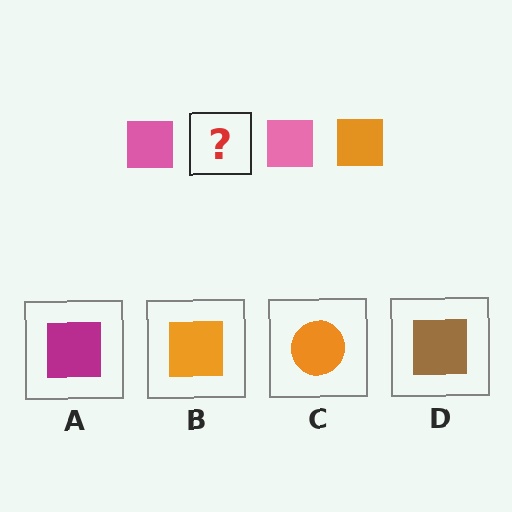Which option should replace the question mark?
Option B.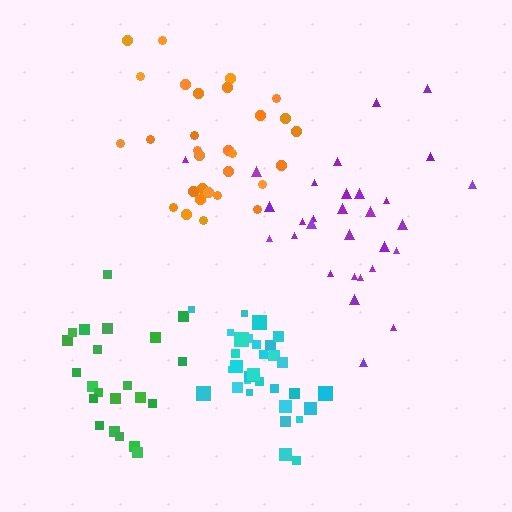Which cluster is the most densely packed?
Cyan.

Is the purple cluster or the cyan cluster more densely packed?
Cyan.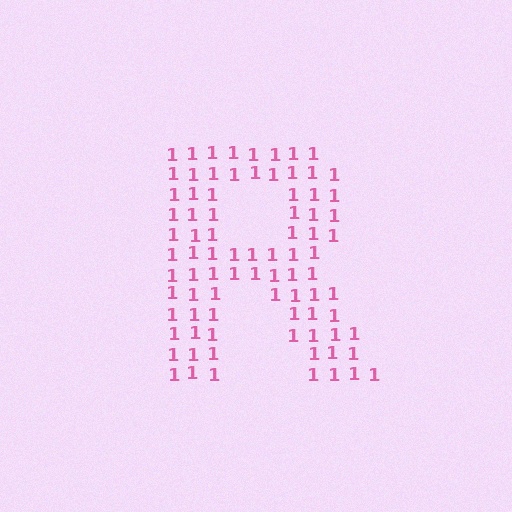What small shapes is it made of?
It is made of small digit 1's.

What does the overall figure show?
The overall figure shows the letter R.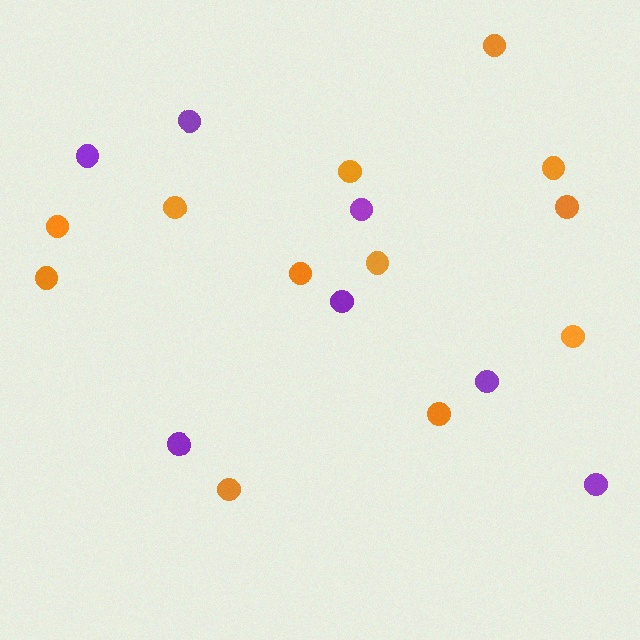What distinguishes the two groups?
There are 2 groups: one group of orange circles (12) and one group of purple circles (7).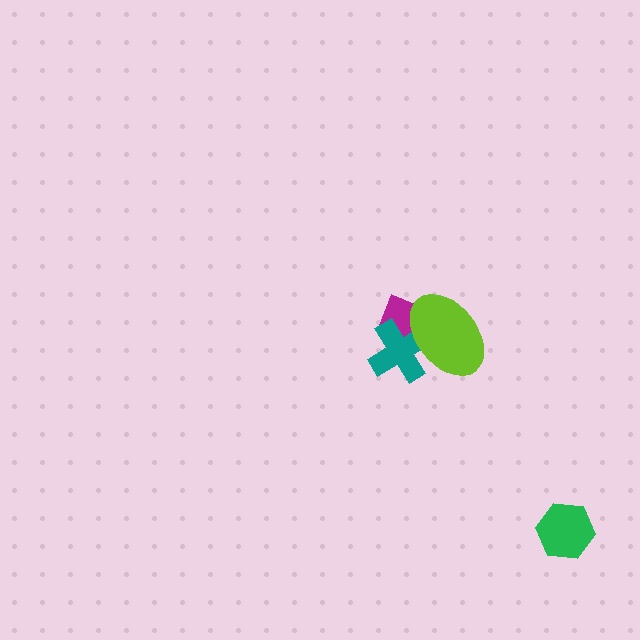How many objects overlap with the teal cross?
2 objects overlap with the teal cross.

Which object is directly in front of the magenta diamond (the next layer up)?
The teal cross is directly in front of the magenta diamond.